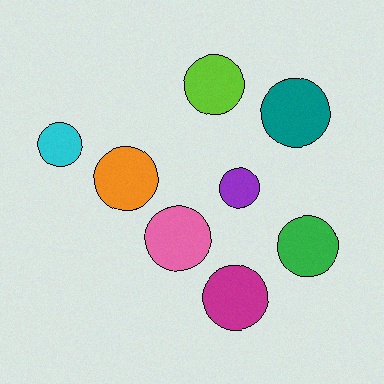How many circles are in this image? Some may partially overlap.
There are 8 circles.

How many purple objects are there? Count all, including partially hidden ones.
There is 1 purple object.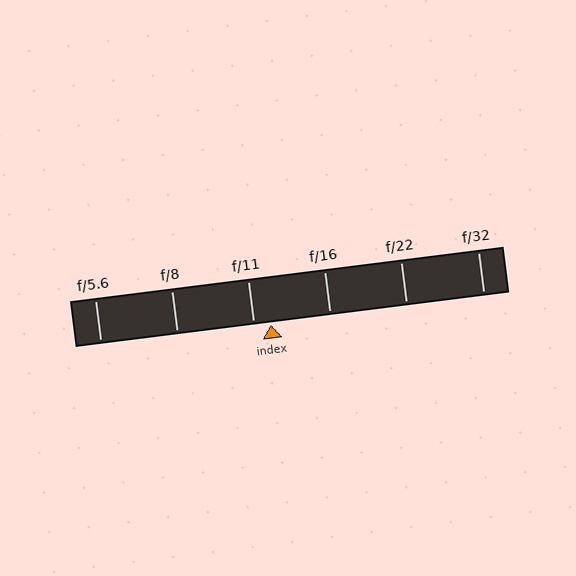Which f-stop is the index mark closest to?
The index mark is closest to f/11.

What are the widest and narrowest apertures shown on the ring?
The widest aperture shown is f/5.6 and the narrowest is f/32.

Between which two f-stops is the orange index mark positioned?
The index mark is between f/11 and f/16.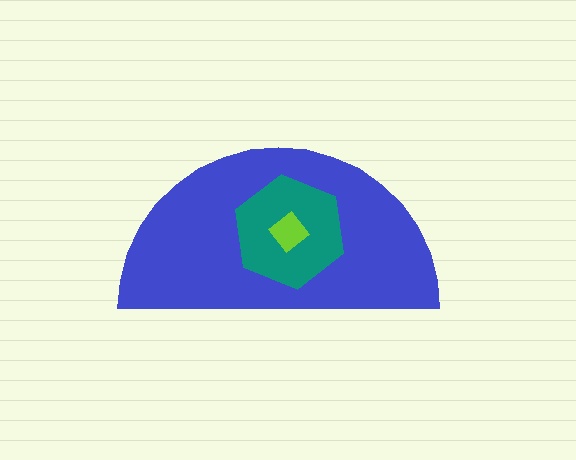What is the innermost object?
The lime diamond.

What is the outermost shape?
The blue semicircle.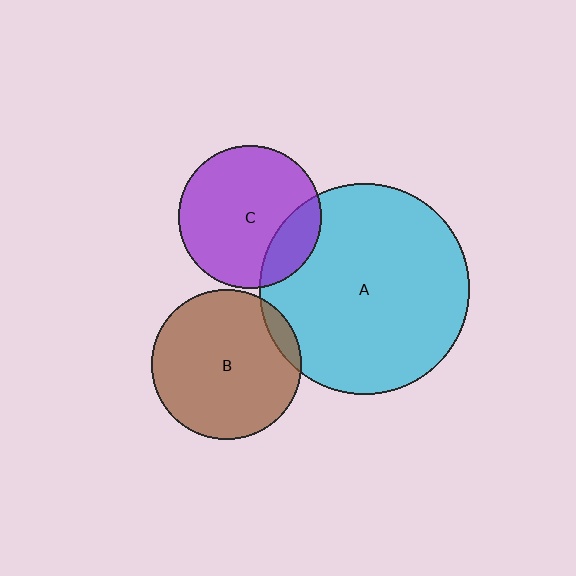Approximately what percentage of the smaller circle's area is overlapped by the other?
Approximately 10%.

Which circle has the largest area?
Circle A (cyan).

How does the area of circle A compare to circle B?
Approximately 2.0 times.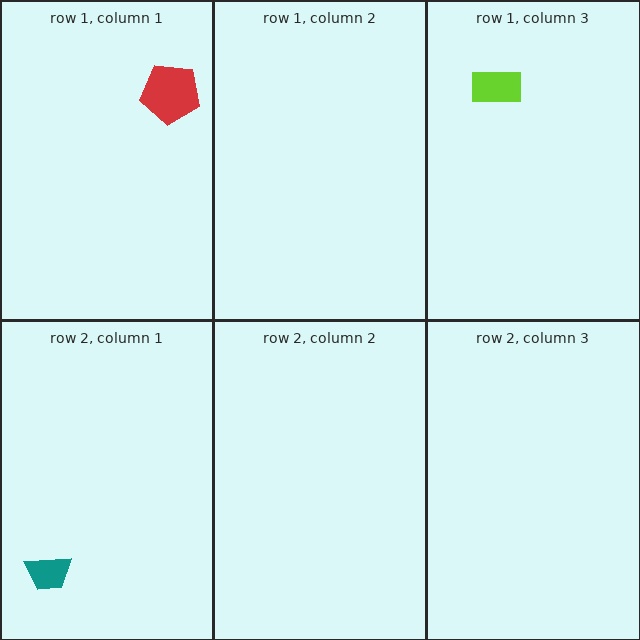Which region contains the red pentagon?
The row 1, column 1 region.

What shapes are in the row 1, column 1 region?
The red pentagon.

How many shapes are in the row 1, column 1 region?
1.